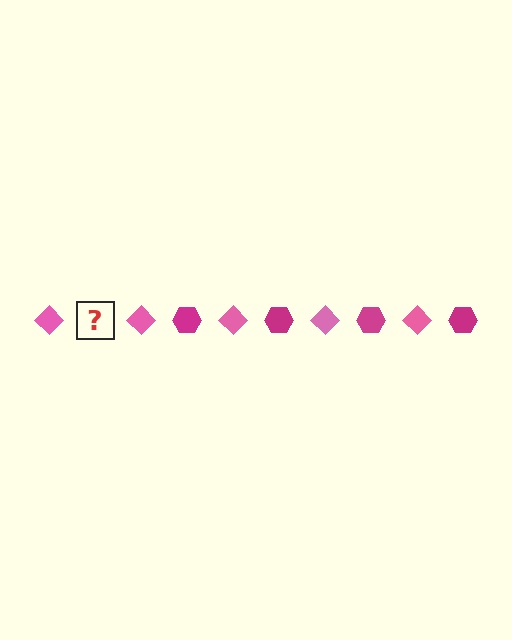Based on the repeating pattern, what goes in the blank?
The blank should be a magenta hexagon.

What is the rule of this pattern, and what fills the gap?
The rule is that the pattern alternates between pink diamond and magenta hexagon. The gap should be filled with a magenta hexagon.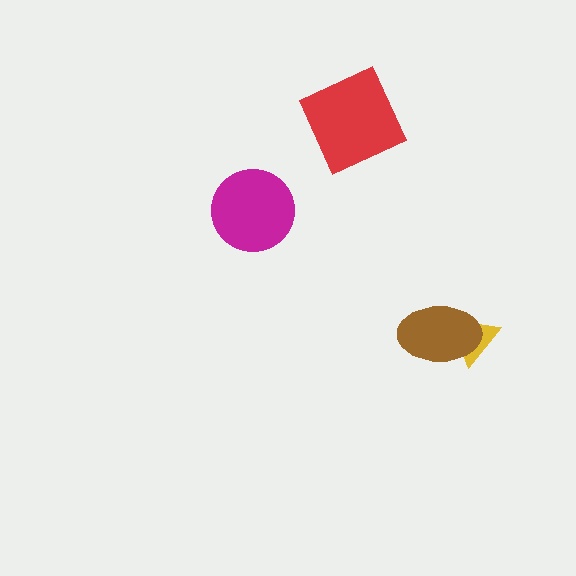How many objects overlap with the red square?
0 objects overlap with the red square.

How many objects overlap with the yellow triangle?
1 object overlaps with the yellow triangle.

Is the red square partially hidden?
No, no other shape covers it.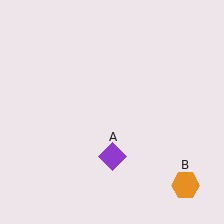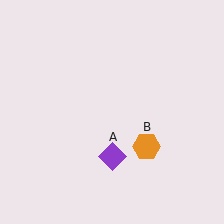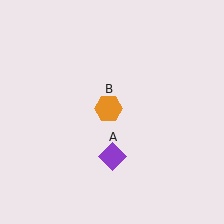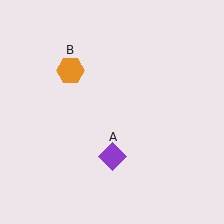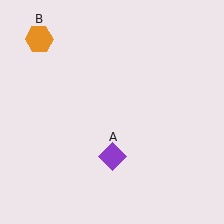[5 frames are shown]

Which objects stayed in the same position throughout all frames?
Purple diamond (object A) remained stationary.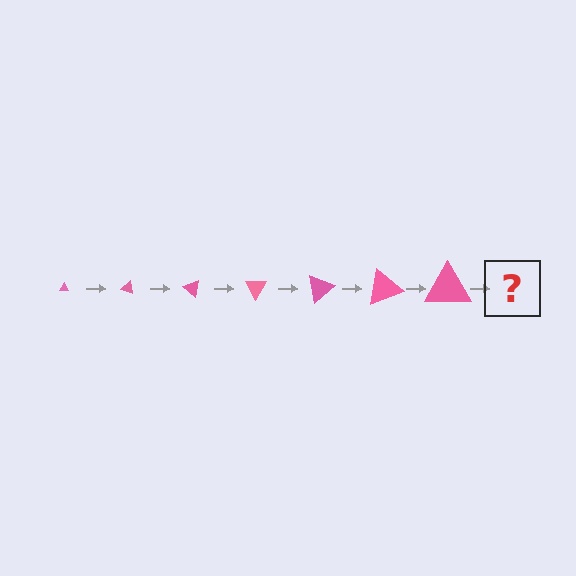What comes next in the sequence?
The next element should be a triangle, larger than the previous one and rotated 140 degrees from the start.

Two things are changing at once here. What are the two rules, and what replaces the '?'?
The two rules are that the triangle grows larger each step and it rotates 20 degrees each step. The '?' should be a triangle, larger than the previous one and rotated 140 degrees from the start.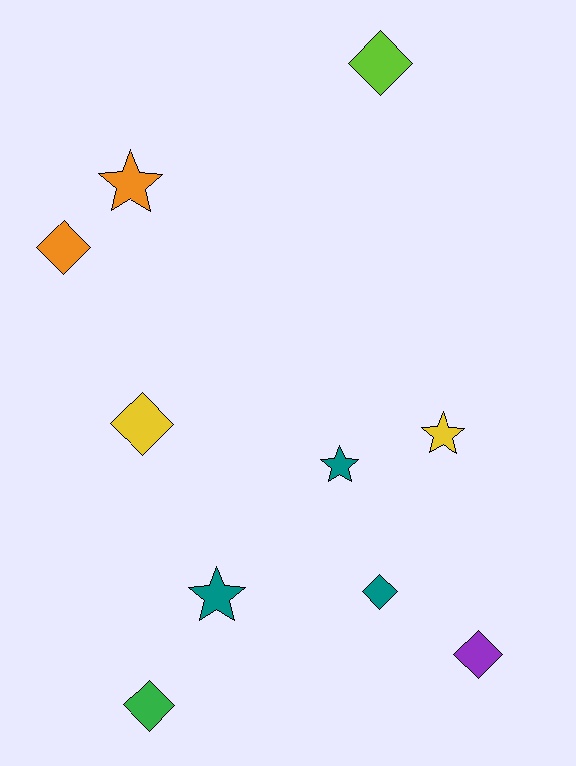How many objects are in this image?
There are 10 objects.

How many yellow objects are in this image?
There are 2 yellow objects.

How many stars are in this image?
There are 4 stars.